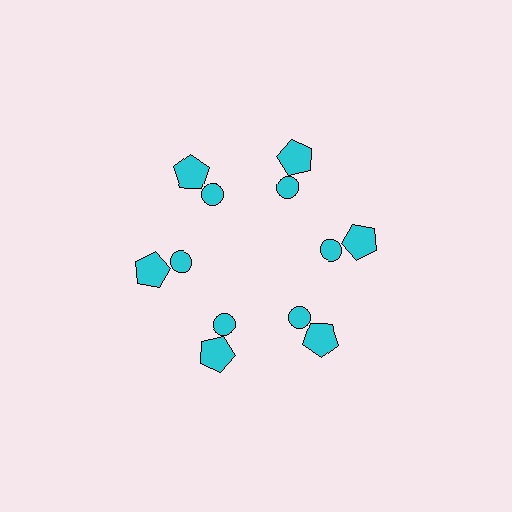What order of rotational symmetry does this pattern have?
This pattern has 6-fold rotational symmetry.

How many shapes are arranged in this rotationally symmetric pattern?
There are 12 shapes, arranged in 6 groups of 2.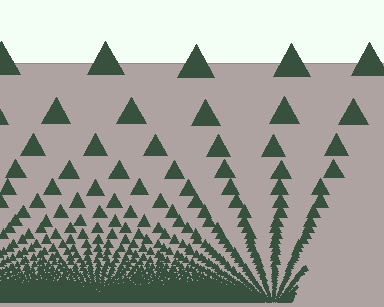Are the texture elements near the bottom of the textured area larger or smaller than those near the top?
Smaller. The gradient is inverted — elements near the bottom are smaller and denser.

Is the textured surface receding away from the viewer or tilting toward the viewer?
The surface appears to tilt toward the viewer. Texture elements get larger and sparser toward the top.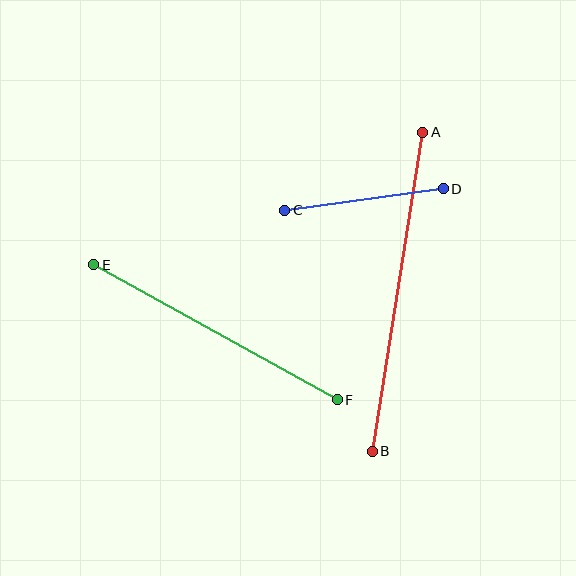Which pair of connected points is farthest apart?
Points A and B are farthest apart.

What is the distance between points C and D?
The distance is approximately 160 pixels.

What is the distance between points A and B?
The distance is approximately 323 pixels.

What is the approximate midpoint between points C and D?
The midpoint is at approximately (364, 200) pixels.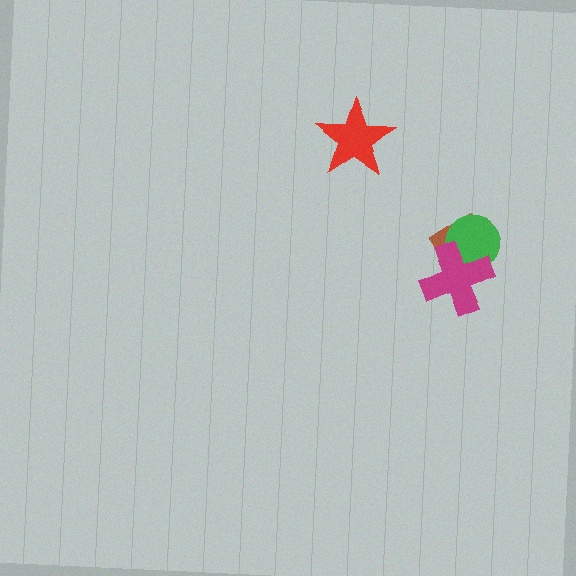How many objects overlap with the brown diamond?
2 objects overlap with the brown diamond.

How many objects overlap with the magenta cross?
2 objects overlap with the magenta cross.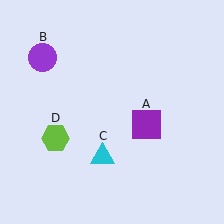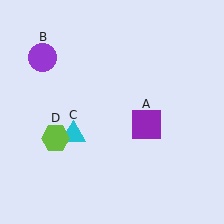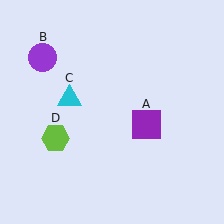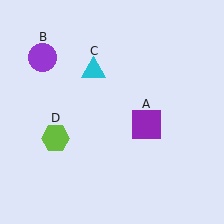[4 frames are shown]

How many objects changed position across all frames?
1 object changed position: cyan triangle (object C).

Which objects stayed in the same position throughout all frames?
Purple square (object A) and purple circle (object B) and lime hexagon (object D) remained stationary.